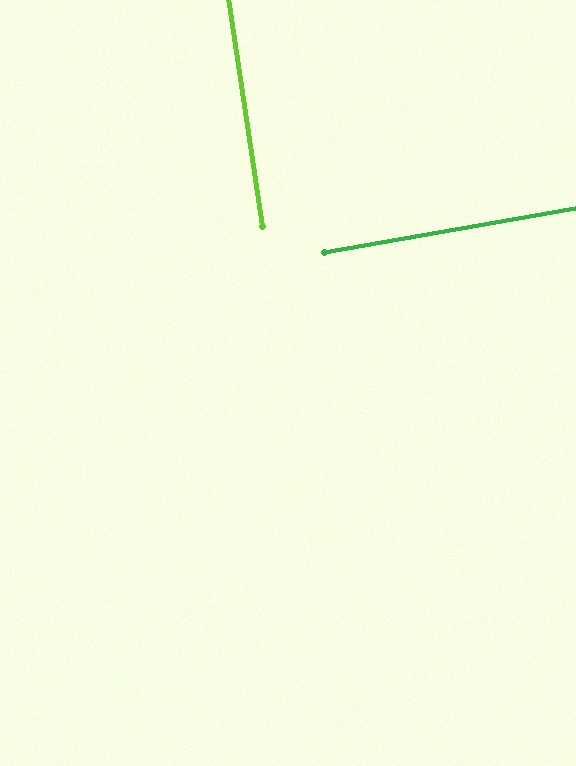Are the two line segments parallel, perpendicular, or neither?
Perpendicular — they meet at approximately 89°.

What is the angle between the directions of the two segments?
Approximately 89 degrees.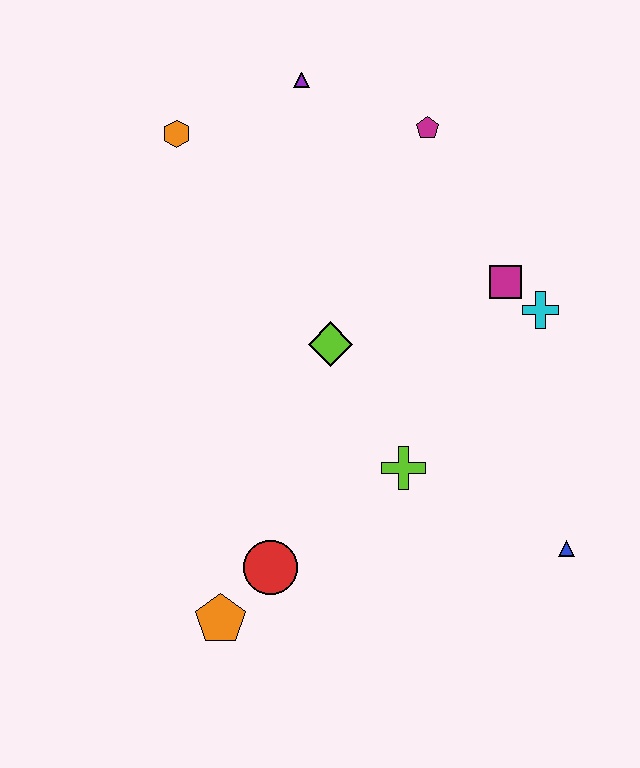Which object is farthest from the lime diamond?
The blue triangle is farthest from the lime diamond.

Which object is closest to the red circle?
The orange pentagon is closest to the red circle.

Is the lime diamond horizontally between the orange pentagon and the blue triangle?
Yes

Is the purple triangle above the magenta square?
Yes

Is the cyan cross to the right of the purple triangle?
Yes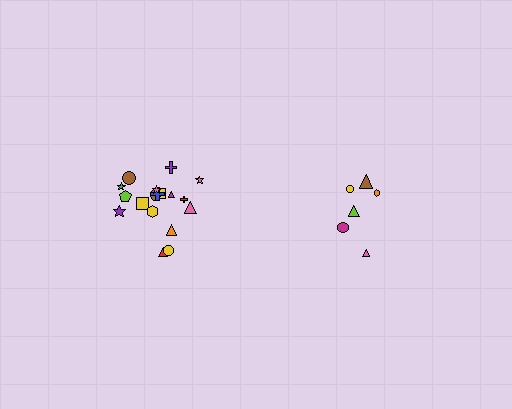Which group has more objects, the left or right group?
The left group.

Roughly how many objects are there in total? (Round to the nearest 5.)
Roughly 25 objects in total.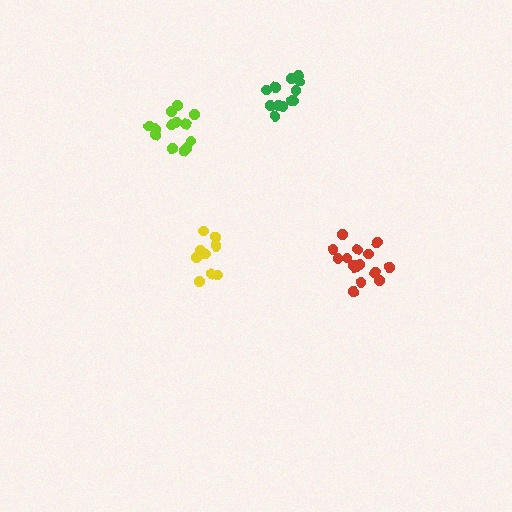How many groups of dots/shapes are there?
There are 4 groups.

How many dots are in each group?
Group 1: 15 dots, Group 2: 13 dots, Group 3: 11 dots, Group 4: 12 dots (51 total).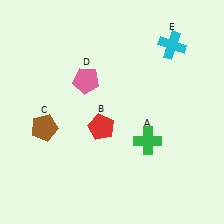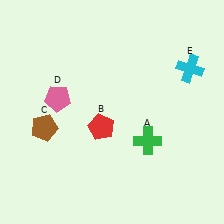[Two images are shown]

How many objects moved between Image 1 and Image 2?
2 objects moved between the two images.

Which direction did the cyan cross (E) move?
The cyan cross (E) moved down.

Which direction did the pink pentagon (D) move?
The pink pentagon (D) moved left.